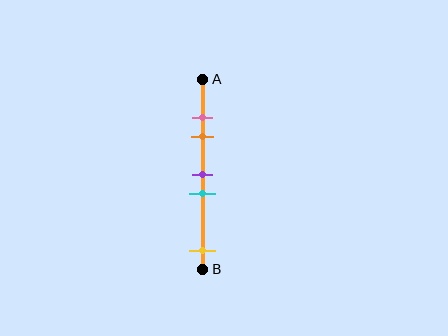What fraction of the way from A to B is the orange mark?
The orange mark is approximately 30% (0.3) of the way from A to B.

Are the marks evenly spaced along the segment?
No, the marks are not evenly spaced.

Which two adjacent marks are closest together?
The pink and orange marks are the closest adjacent pair.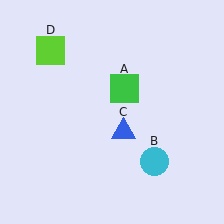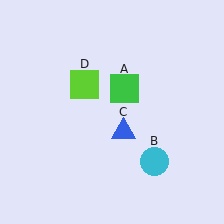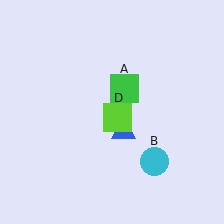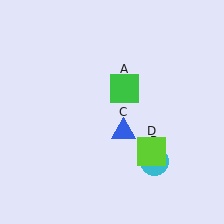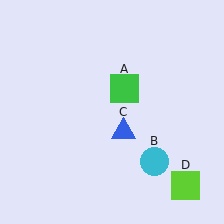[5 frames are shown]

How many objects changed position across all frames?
1 object changed position: lime square (object D).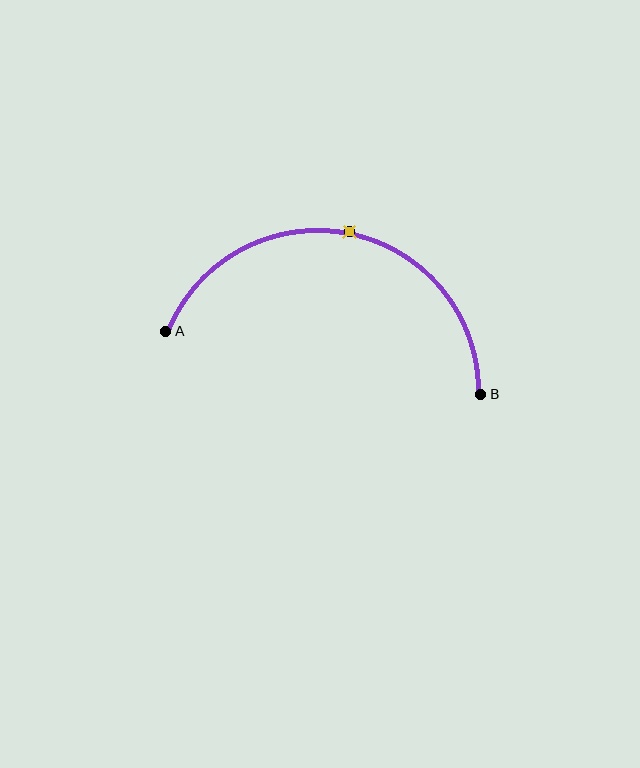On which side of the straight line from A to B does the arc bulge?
The arc bulges above the straight line connecting A and B.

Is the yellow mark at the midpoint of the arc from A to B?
Yes. The yellow mark lies on the arc at equal arc-length from both A and B — it is the arc midpoint.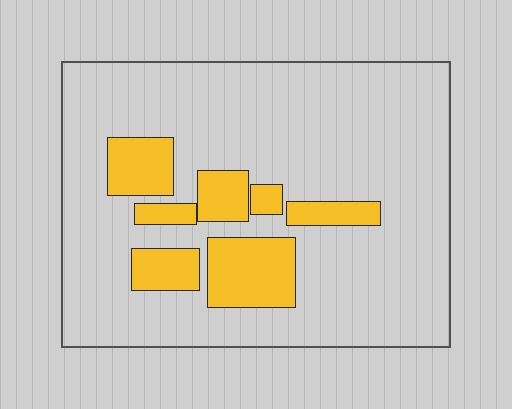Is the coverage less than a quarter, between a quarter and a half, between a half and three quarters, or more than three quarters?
Less than a quarter.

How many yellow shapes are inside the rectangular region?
7.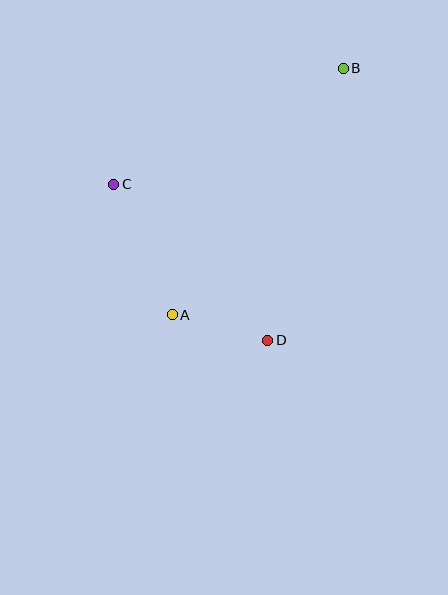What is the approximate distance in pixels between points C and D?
The distance between C and D is approximately 220 pixels.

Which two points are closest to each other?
Points A and D are closest to each other.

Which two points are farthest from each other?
Points A and B are farthest from each other.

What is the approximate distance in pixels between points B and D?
The distance between B and D is approximately 282 pixels.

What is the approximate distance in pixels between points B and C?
The distance between B and C is approximately 257 pixels.